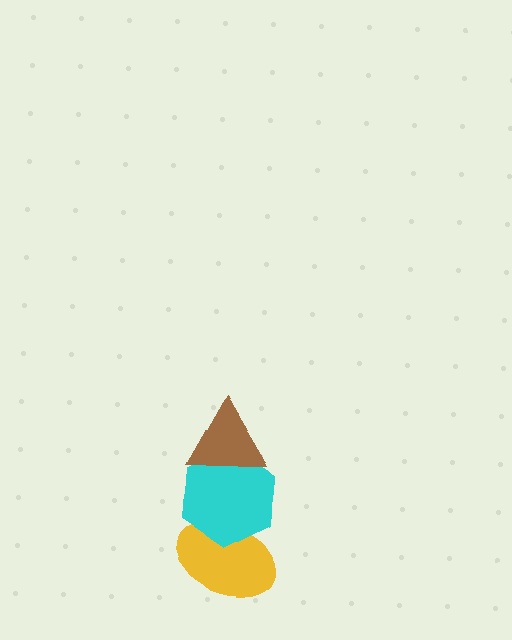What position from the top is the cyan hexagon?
The cyan hexagon is 2nd from the top.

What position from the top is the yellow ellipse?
The yellow ellipse is 3rd from the top.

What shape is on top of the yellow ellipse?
The cyan hexagon is on top of the yellow ellipse.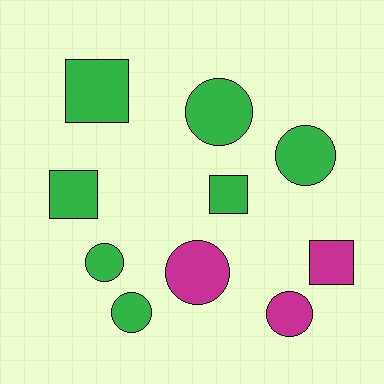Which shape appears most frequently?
Circle, with 6 objects.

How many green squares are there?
There are 3 green squares.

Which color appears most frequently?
Green, with 7 objects.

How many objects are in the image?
There are 10 objects.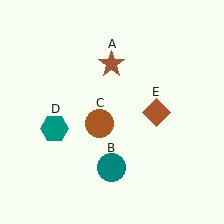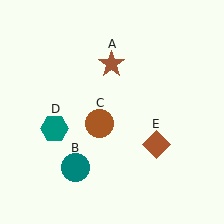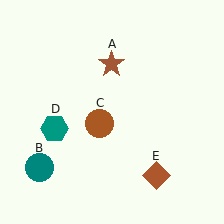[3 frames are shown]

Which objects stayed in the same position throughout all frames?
Brown star (object A) and brown circle (object C) and teal hexagon (object D) remained stationary.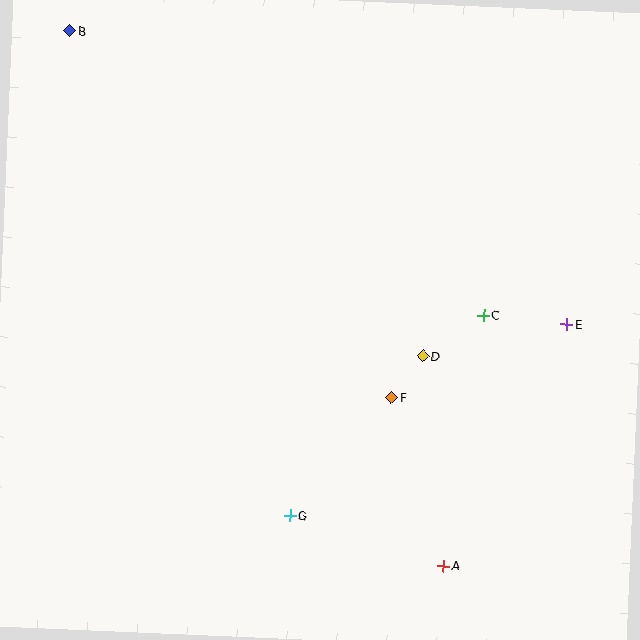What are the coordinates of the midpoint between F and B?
The midpoint between F and B is at (231, 214).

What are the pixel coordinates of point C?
Point C is at (483, 315).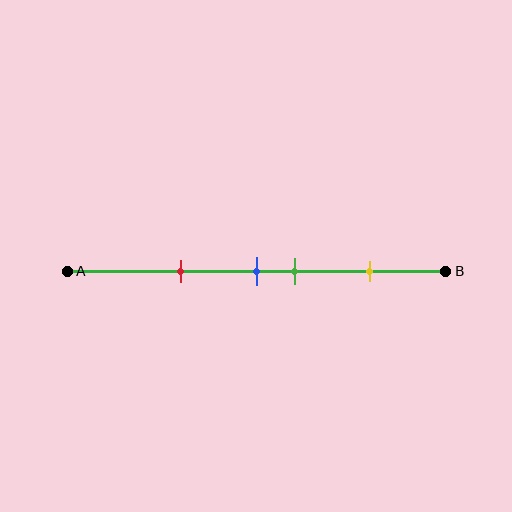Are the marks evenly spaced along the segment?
No, the marks are not evenly spaced.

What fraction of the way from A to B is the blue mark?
The blue mark is approximately 50% (0.5) of the way from A to B.